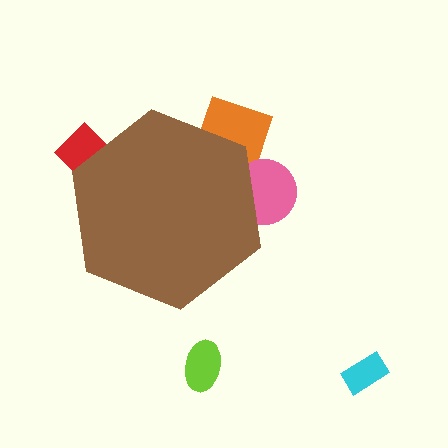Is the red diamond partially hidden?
Yes, the red diamond is partially hidden behind the brown hexagon.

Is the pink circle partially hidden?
Yes, the pink circle is partially hidden behind the brown hexagon.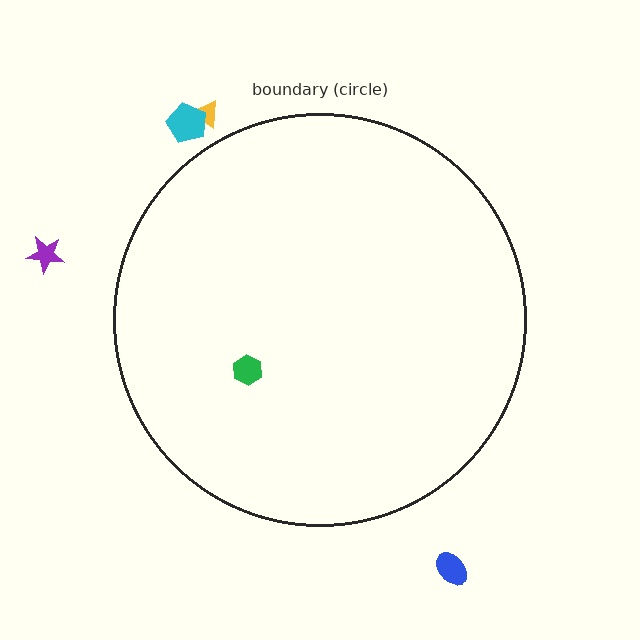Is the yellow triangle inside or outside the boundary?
Outside.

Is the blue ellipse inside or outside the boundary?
Outside.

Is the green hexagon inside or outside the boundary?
Inside.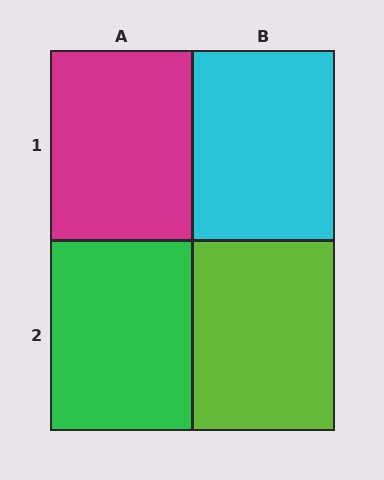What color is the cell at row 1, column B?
Cyan.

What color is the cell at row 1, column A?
Magenta.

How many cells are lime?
1 cell is lime.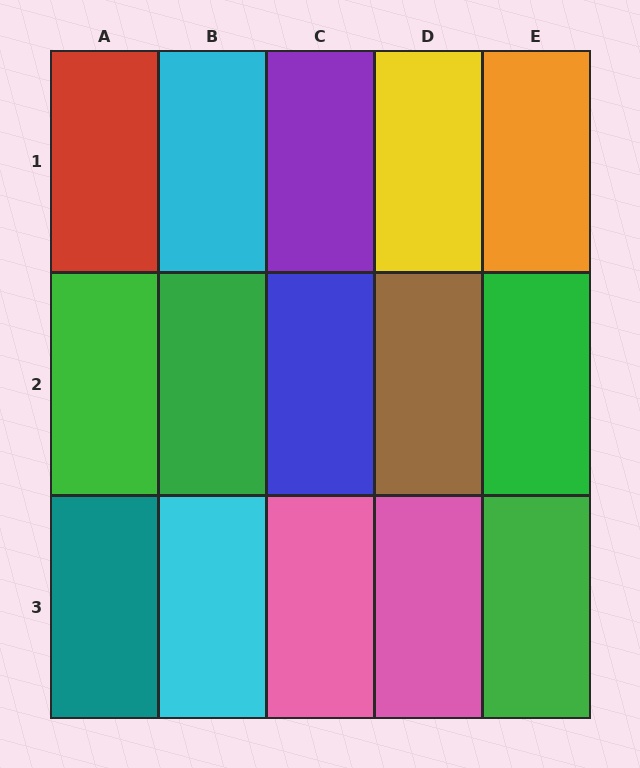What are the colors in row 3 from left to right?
Teal, cyan, pink, pink, green.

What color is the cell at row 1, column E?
Orange.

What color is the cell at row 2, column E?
Green.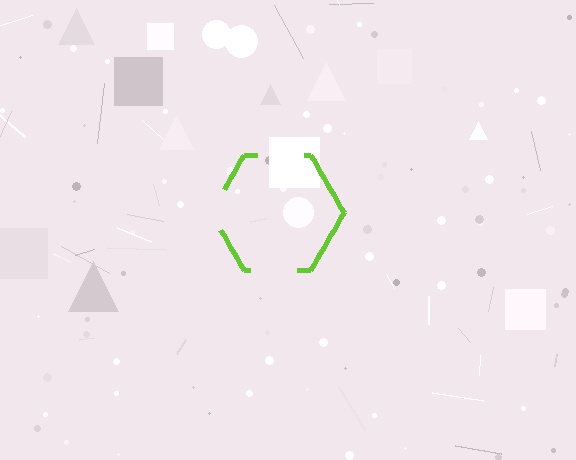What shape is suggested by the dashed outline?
The dashed outline suggests a hexagon.